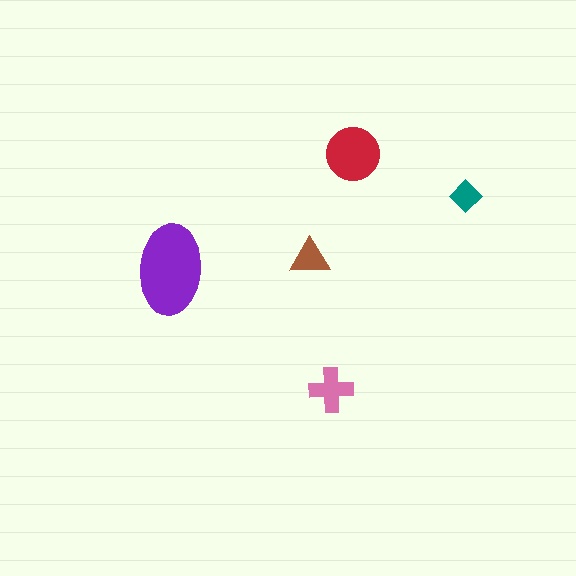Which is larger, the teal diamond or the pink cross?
The pink cross.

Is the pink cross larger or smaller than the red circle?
Smaller.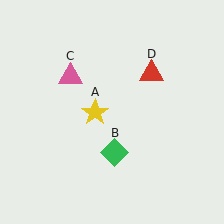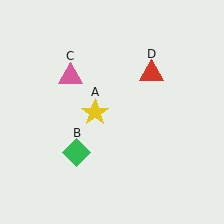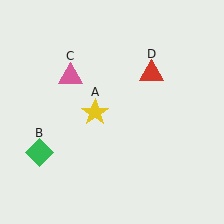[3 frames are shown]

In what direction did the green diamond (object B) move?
The green diamond (object B) moved left.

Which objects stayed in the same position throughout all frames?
Yellow star (object A) and pink triangle (object C) and red triangle (object D) remained stationary.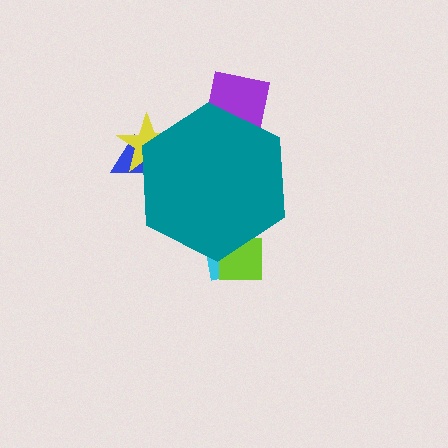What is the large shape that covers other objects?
A teal hexagon.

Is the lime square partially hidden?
Yes, the lime square is partially hidden behind the teal hexagon.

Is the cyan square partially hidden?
Yes, the cyan square is partially hidden behind the teal hexagon.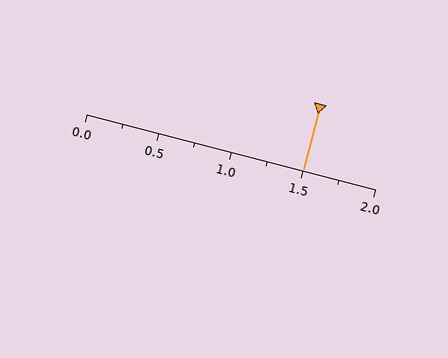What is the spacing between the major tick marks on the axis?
The major ticks are spaced 0.5 apart.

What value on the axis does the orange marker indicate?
The marker indicates approximately 1.5.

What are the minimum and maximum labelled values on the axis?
The axis runs from 0.0 to 2.0.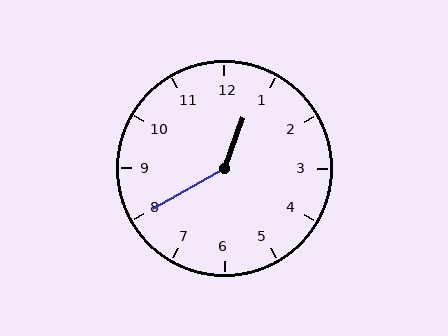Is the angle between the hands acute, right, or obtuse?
It is obtuse.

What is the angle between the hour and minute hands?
Approximately 140 degrees.